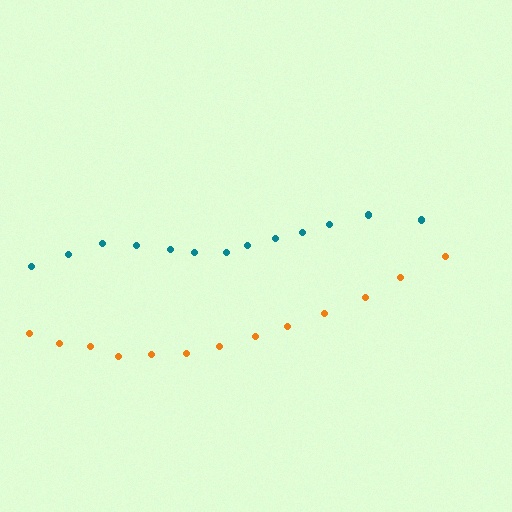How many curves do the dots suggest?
There are 2 distinct paths.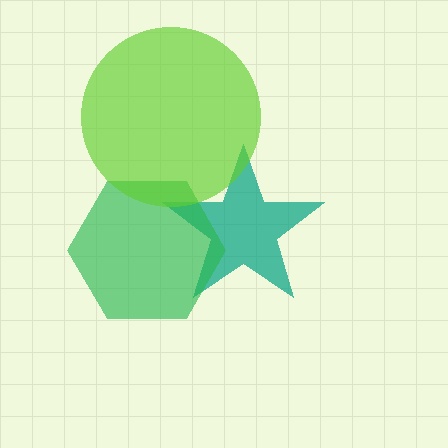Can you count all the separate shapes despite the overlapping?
Yes, there are 3 separate shapes.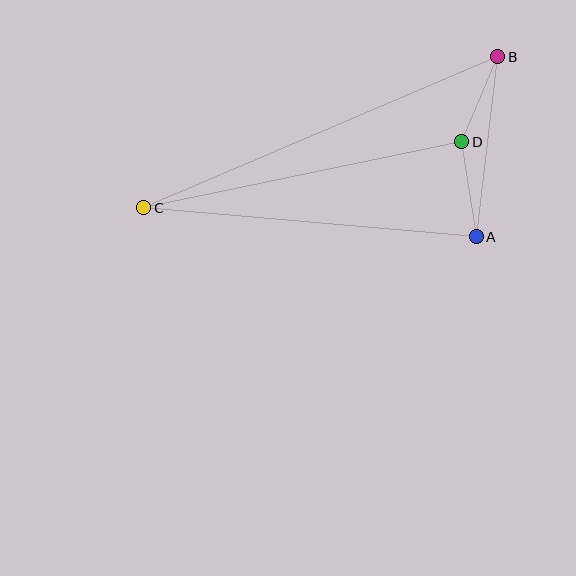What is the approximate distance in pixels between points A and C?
The distance between A and C is approximately 334 pixels.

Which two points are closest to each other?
Points B and D are closest to each other.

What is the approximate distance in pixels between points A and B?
The distance between A and B is approximately 181 pixels.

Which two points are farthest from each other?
Points B and C are farthest from each other.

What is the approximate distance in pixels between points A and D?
The distance between A and D is approximately 96 pixels.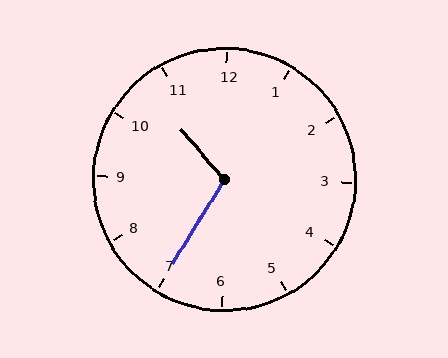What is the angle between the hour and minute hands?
Approximately 108 degrees.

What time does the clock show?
10:35.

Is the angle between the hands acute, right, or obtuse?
It is obtuse.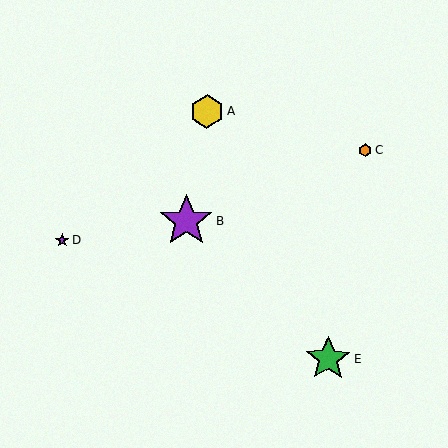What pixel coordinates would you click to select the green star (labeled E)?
Click at (329, 359) to select the green star E.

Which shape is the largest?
The purple star (labeled B) is the largest.